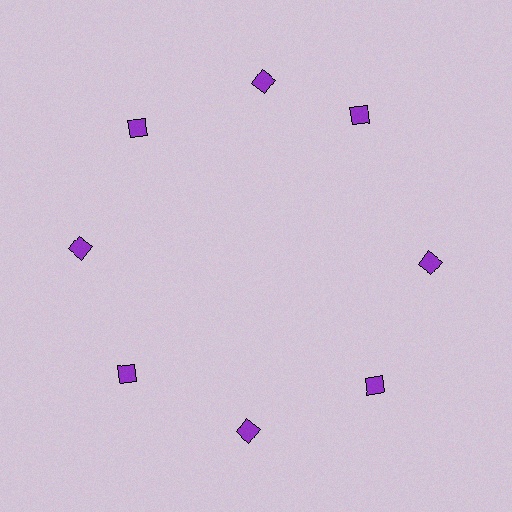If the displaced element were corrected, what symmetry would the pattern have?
It would have 8-fold rotational symmetry — the pattern would map onto itself every 45 degrees.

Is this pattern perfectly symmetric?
No. The 8 purple diamonds are arranged in a ring, but one element near the 2 o'clock position is rotated out of alignment along the ring, breaking the 8-fold rotational symmetry.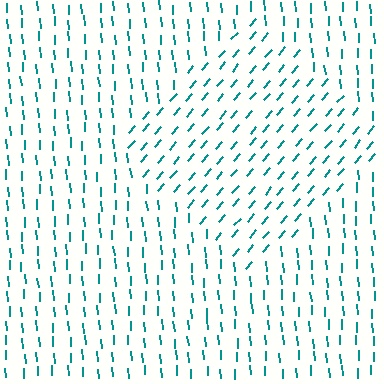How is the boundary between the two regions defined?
The boundary is defined purely by a change in line orientation (approximately 45 degrees difference). All lines are the same color and thickness.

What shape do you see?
I see a diamond.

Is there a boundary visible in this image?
Yes, there is a texture boundary formed by a change in line orientation.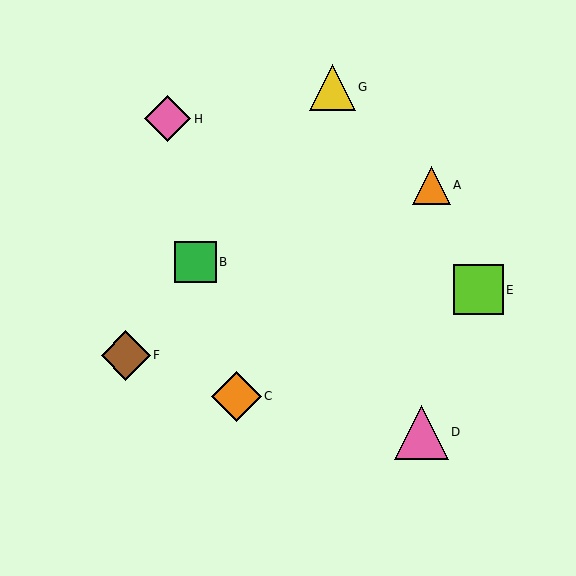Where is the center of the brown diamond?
The center of the brown diamond is at (126, 355).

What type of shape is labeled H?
Shape H is a pink diamond.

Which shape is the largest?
The pink triangle (labeled D) is the largest.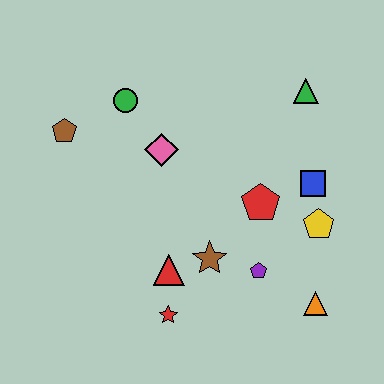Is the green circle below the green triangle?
Yes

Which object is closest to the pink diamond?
The green circle is closest to the pink diamond.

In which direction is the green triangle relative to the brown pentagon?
The green triangle is to the right of the brown pentagon.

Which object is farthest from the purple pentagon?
The brown pentagon is farthest from the purple pentagon.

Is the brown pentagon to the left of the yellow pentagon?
Yes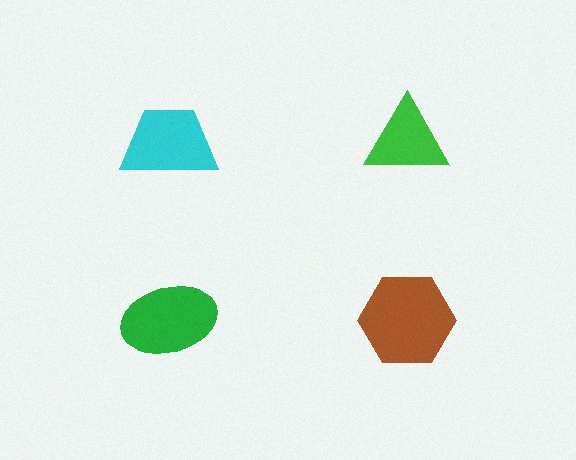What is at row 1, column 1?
A cyan trapezoid.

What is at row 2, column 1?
A green ellipse.